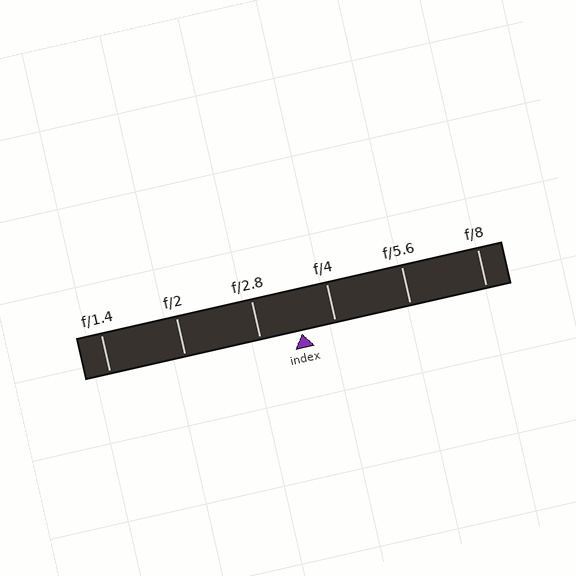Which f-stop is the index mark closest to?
The index mark is closest to f/4.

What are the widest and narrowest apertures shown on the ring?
The widest aperture shown is f/1.4 and the narrowest is f/8.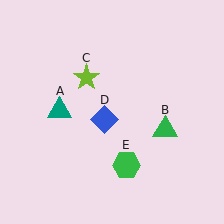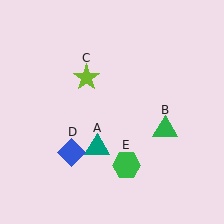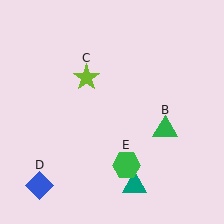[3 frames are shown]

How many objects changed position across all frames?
2 objects changed position: teal triangle (object A), blue diamond (object D).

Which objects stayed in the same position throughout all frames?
Green triangle (object B) and lime star (object C) and green hexagon (object E) remained stationary.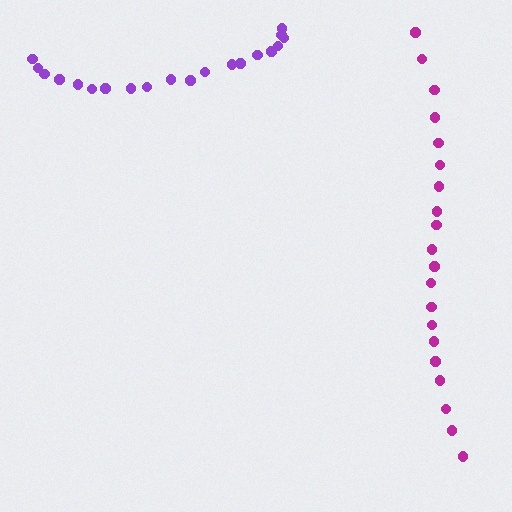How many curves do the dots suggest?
There are 2 distinct paths.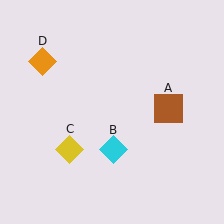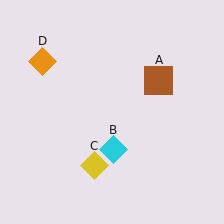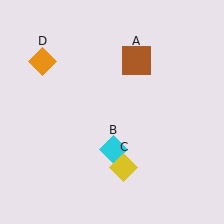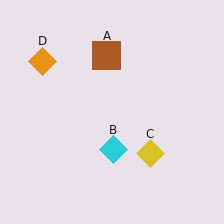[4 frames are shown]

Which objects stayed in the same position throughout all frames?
Cyan diamond (object B) and orange diamond (object D) remained stationary.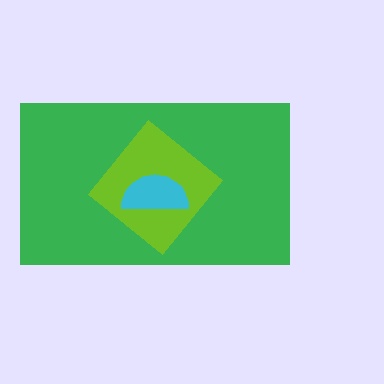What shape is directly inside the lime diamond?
The cyan semicircle.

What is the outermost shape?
The green rectangle.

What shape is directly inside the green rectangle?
The lime diamond.